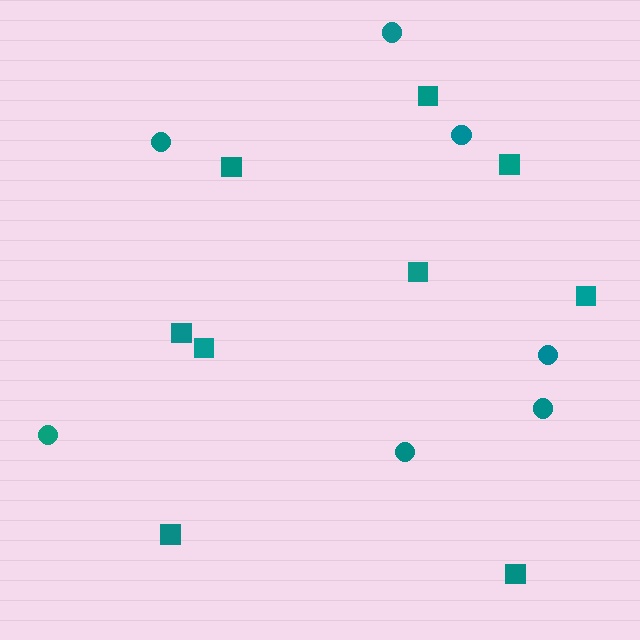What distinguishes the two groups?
There are 2 groups: one group of squares (9) and one group of circles (7).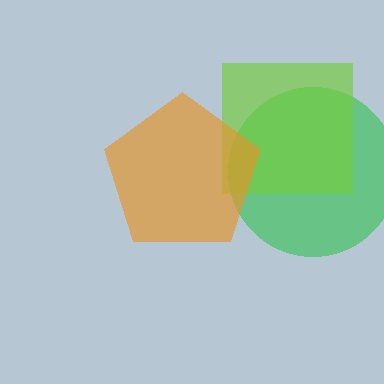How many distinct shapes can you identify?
There are 3 distinct shapes: a green circle, a lime square, an orange pentagon.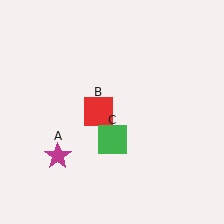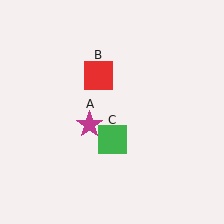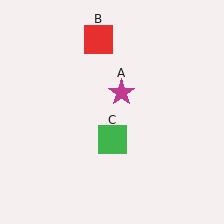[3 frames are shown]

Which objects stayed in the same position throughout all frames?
Green square (object C) remained stationary.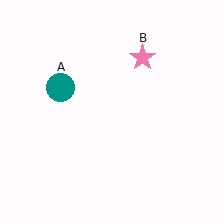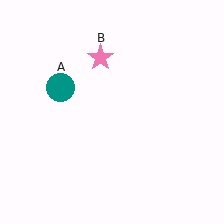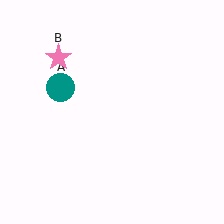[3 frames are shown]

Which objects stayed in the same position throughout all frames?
Teal circle (object A) remained stationary.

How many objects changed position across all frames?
1 object changed position: pink star (object B).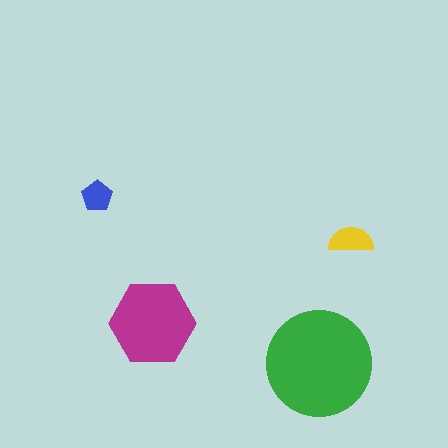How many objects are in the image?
There are 4 objects in the image.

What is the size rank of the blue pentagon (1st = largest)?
4th.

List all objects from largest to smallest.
The green circle, the magenta hexagon, the yellow semicircle, the blue pentagon.